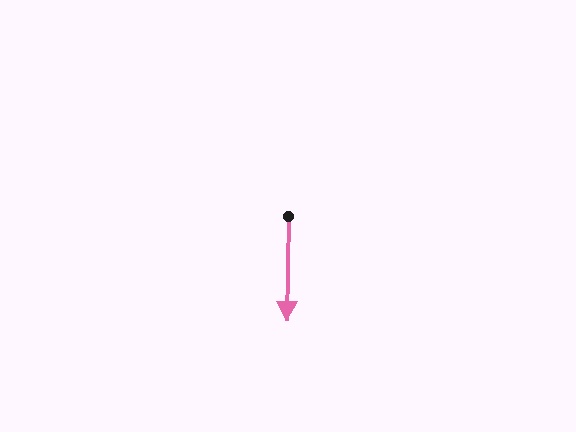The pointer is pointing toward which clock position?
Roughly 6 o'clock.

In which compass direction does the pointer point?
South.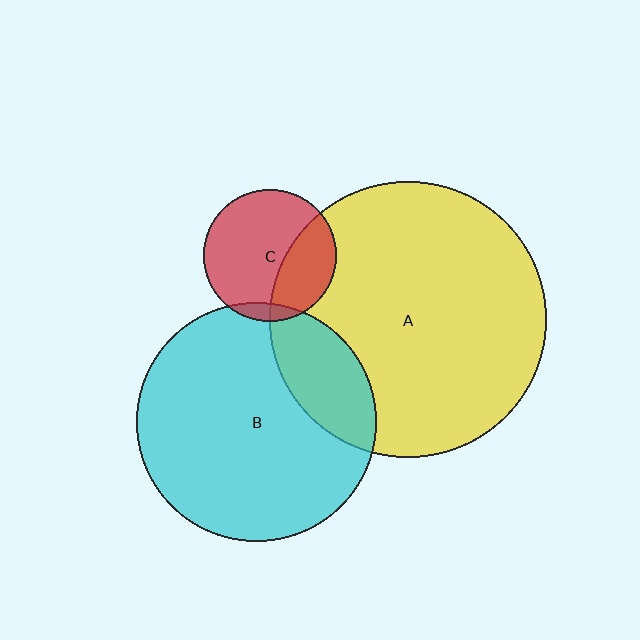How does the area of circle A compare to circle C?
Approximately 4.3 times.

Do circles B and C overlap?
Yes.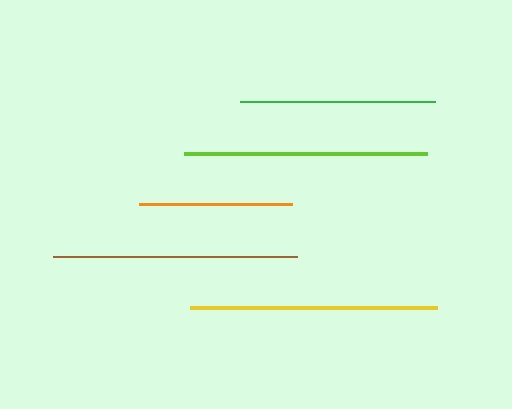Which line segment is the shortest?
The orange line is the shortest at approximately 153 pixels.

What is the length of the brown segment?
The brown segment is approximately 244 pixels long.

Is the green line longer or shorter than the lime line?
The lime line is longer than the green line.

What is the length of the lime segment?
The lime segment is approximately 243 pixels long.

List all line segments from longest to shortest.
From longest to shortest: yellow, brown, lime, green, orange.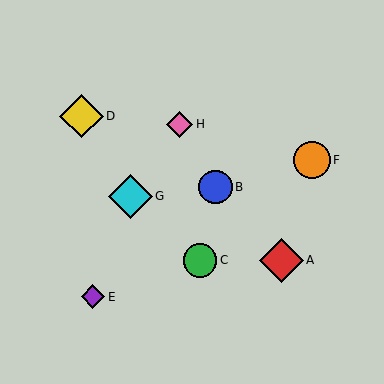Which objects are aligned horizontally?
Objects A, C are aligned horizontally.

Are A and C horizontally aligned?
Yes, both are at y≈260.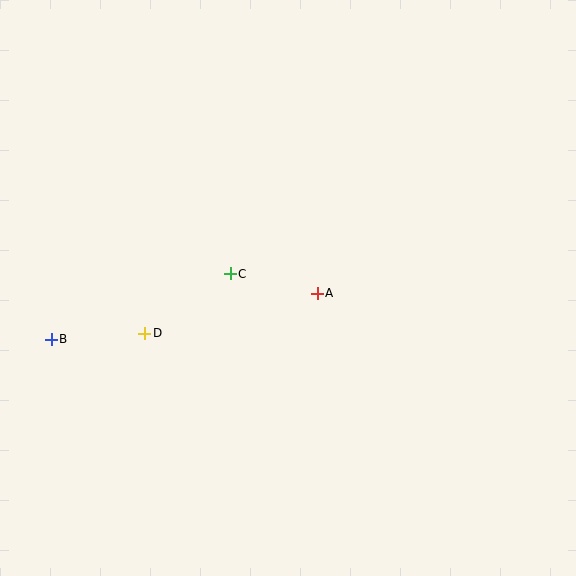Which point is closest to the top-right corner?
Point A is closest to the top-right corner.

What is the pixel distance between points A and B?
The distance between A and B is 270 pixels.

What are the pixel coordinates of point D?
Point D is at (145, 333).